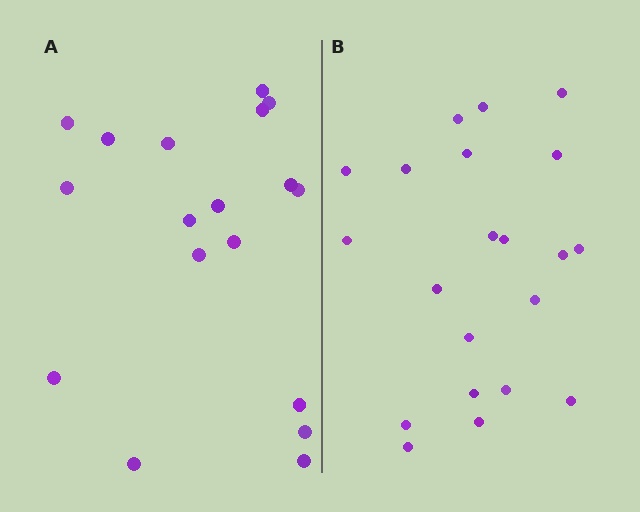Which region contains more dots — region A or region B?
Region B (the right region) has more dots.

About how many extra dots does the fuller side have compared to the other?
Region B has just a few more — roughly 2 or 3 more dots than region A.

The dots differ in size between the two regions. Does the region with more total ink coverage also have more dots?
No. Region A has more total ink coverage because its dots are larger, but region B actually contains more individual dots. Total area can be misleading — the number of items is what matters here.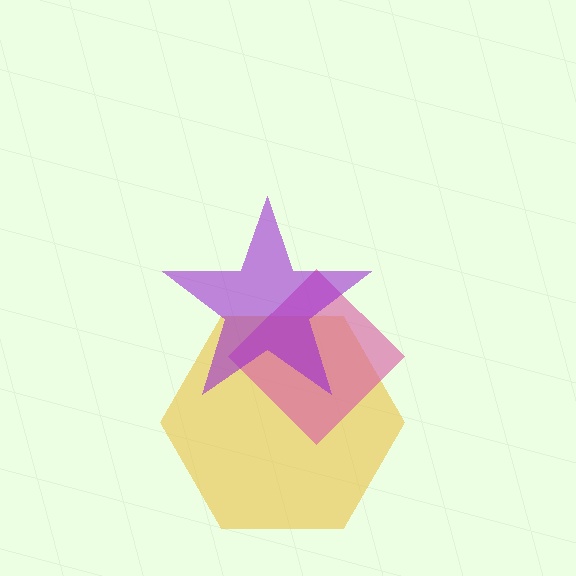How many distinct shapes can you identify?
There are 3 distinct shapes: a yellow hexagon, a pink diamond, a purple star.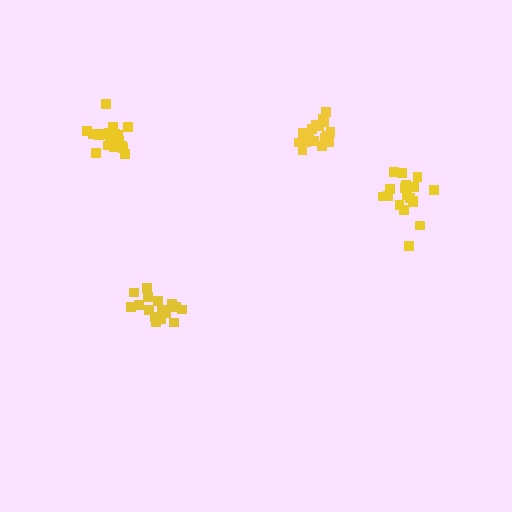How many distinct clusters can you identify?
There are 4 distinct clusters.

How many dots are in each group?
Group 1: 19 dots, Group 2: 16 dots, Group 3: 19 dots, Group 4: 20 dots (74 total).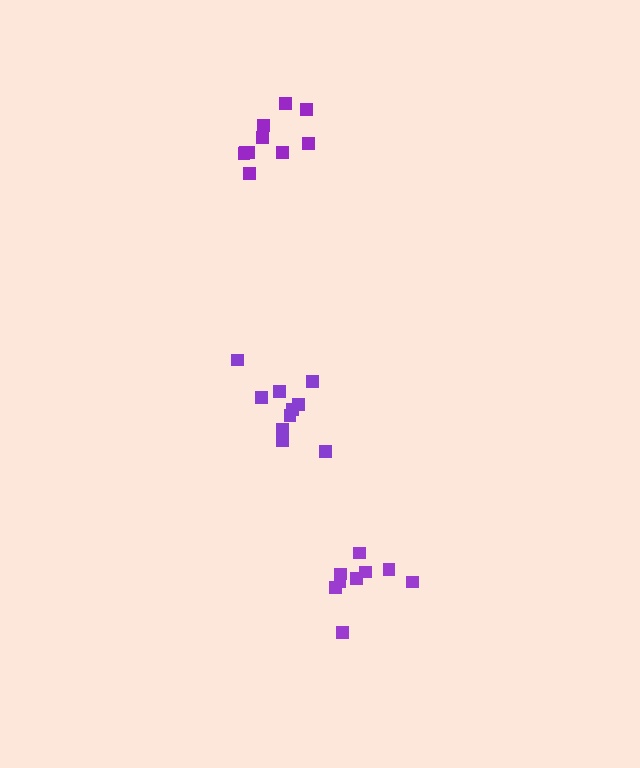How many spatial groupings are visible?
There are 3 spatial groupings.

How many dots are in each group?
Group 1: 10 dots, Group 2: 9 dots, Group 3: 10 dots (29 total).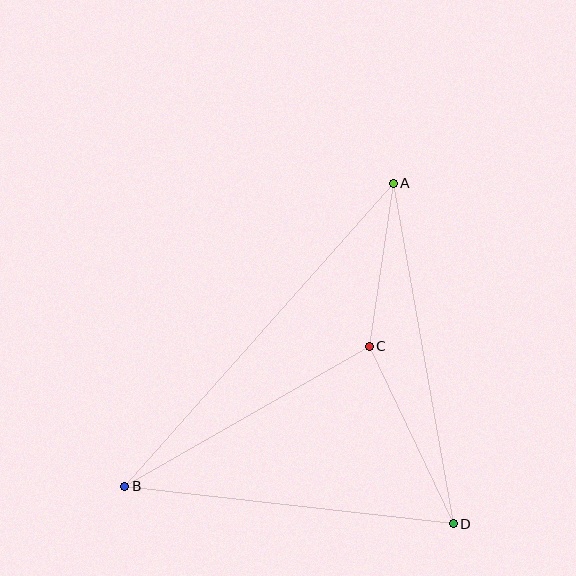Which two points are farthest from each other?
Points A and B are farthest from each other.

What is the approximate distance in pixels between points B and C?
The distance between B and C is approximately 282 pixels.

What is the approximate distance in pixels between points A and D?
The distance between A and D is approximately 346 pixels.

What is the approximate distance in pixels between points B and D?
The distance between B and D is approximately 331 pixels.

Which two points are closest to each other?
Points A and C are closest to each other.